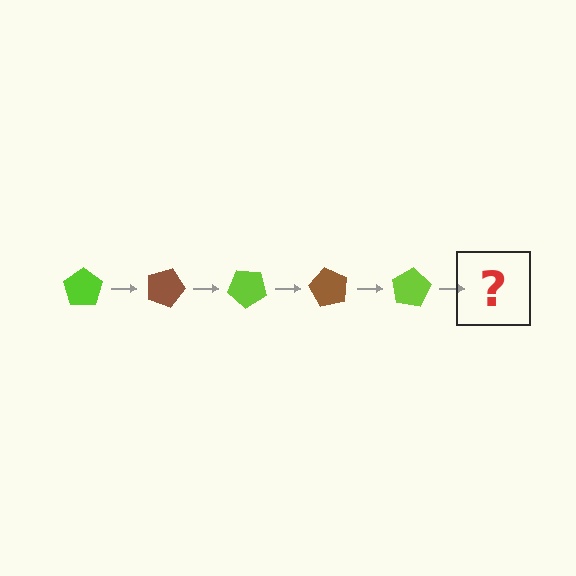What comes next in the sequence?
The next element should be a brown pentagon, rotated 100 degrees from the start.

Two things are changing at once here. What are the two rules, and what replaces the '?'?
The two rules are that it rotates 20 degrees each step and the color cycles through lime and brown. The '?' should be a brown pentagon, rotated 100 degrees from the start.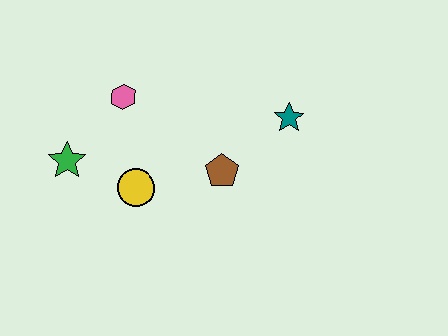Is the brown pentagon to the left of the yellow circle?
No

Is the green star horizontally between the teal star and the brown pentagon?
No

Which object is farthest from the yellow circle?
The teal star is farthest from the yellow circle.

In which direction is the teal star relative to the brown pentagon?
The teal star is to the right of the brown pentagon.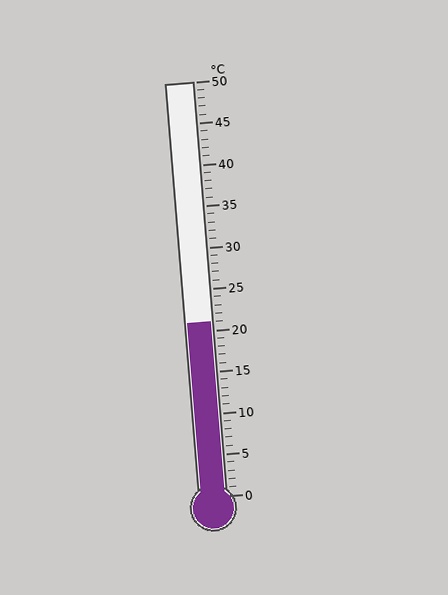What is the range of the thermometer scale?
The thermometer scale ranges from 0°C to 50°C.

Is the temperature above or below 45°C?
The temperature is below 45°C.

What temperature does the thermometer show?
The thermometer shows approximately 21°C.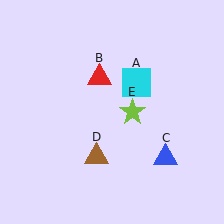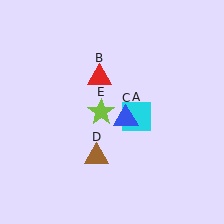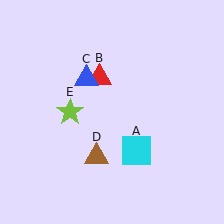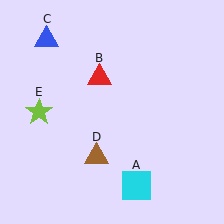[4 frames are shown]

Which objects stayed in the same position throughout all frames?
Red triangle (object B) and brown triangle (object D) remained stationary.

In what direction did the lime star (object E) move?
The lime star (object E) moved left.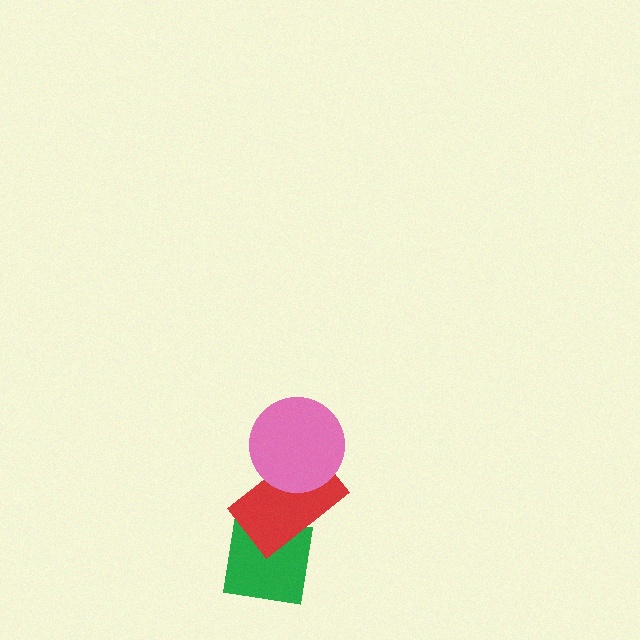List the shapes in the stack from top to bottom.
From top to bottom: the pink circle, the red rectangle, the green square.